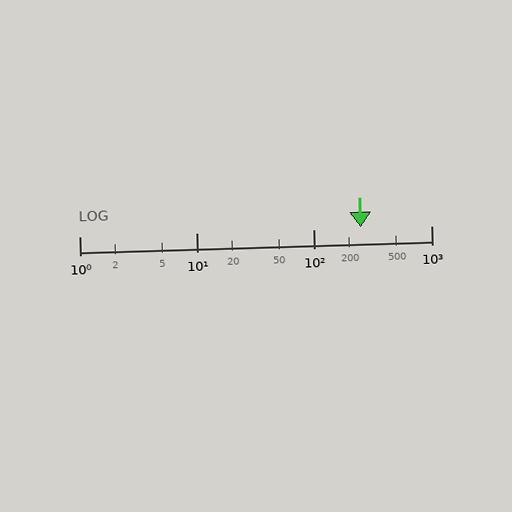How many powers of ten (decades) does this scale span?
The scale spans 3 decades, from 1 to 1000.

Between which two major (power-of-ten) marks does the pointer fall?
The pointer is between 100 and 1000.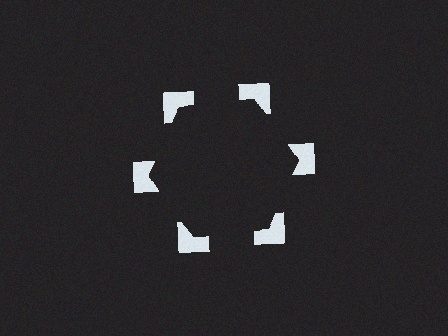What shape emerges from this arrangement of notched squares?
An illusory hexagon — its edges are inferred from the aligned wedge cuts in the notched squares, not physically drawn.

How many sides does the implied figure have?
6 sides.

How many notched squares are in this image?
There are 6 — one at each vertex of the illusory hexagon.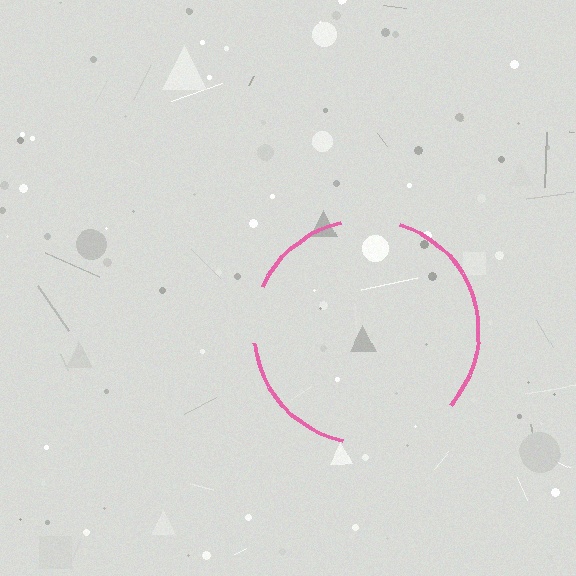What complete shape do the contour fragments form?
The contour fragments form a circle.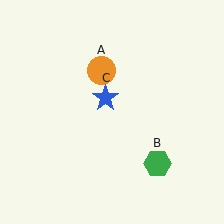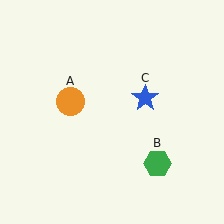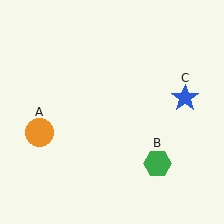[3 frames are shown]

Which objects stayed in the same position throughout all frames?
Green hexagon (object B) remained stationary.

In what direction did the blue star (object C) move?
The blue star (object C) moved right.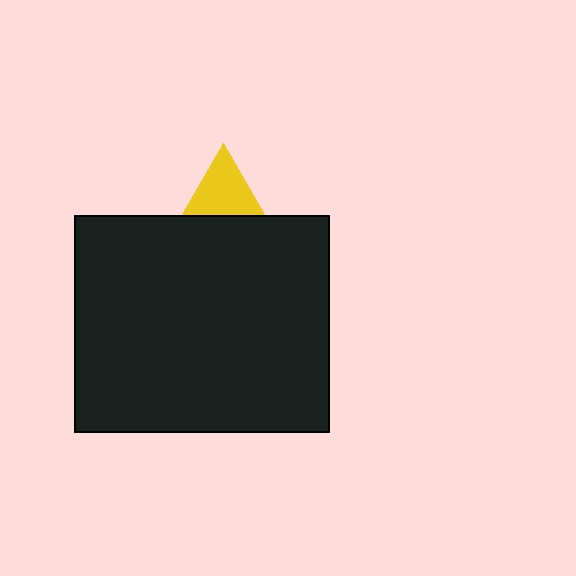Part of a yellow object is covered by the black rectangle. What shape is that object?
It is a triangle.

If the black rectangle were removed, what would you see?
You would see the complete yellow triangle.